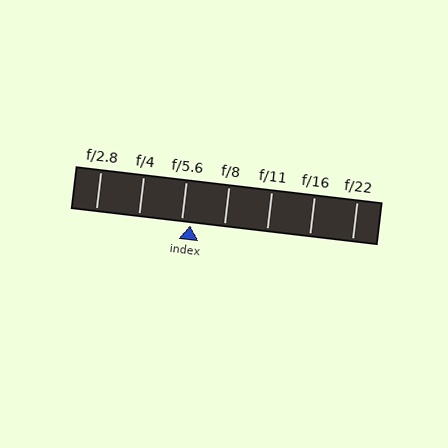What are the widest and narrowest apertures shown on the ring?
The widest aperture shown is f/2.8 and the narrowest is f/22.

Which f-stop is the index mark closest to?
The index mark is closest to f/5.6.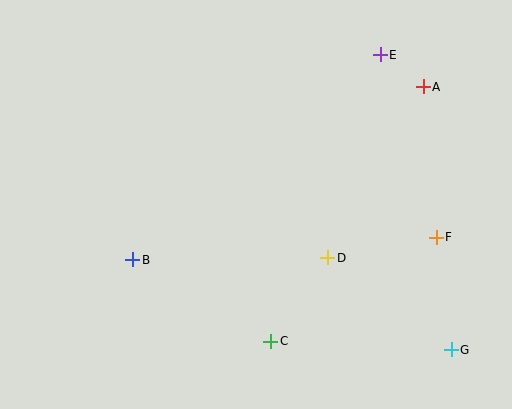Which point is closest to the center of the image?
Point D at (328, 258) is closest to the center.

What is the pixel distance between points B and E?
The distance between B and E is 322 pixels.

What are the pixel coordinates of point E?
Point E is at (380, 55).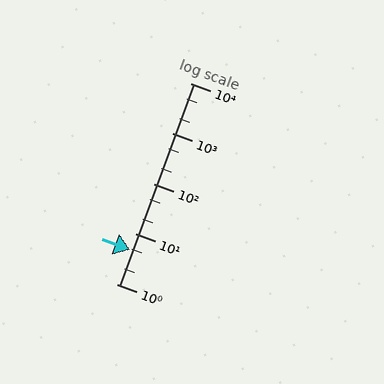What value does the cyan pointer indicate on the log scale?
The pointer indicates approximately 4.9.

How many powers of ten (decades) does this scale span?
The scale spans 4 decades, from 1 to 10000.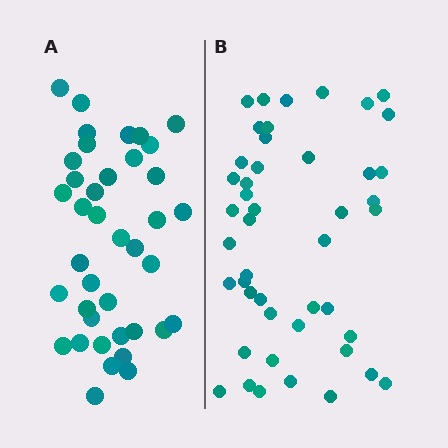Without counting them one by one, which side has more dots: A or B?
Region B (the right region) has more dots.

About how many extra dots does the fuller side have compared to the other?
Region B has roughly 8 or so more dots than region A.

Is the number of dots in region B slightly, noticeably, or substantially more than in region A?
Region B has only slightly more — the two regions are fairly close. The ratio is roughly 1.2 to 1.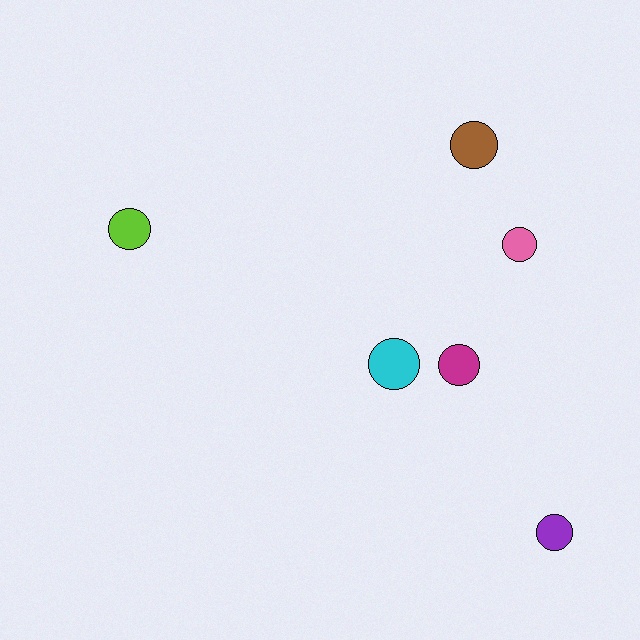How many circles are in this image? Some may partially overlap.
There are 6 circles.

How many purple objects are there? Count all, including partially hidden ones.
There is 1 purple object.